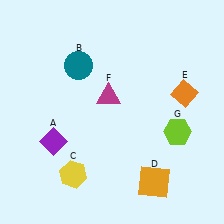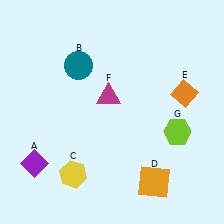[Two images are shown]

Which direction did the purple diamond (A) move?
The purple diamond (A) moved down.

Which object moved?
The purple diamond (A) moved down.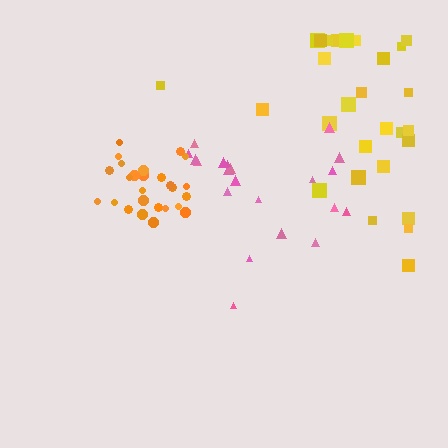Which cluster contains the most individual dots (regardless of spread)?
Yellow (28).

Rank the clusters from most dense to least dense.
orange, pink, yellow.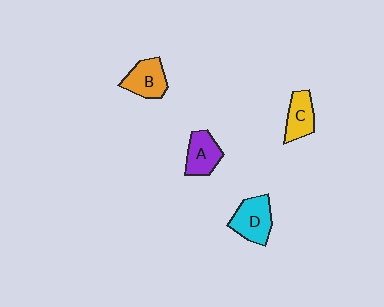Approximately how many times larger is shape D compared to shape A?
Approximately 1.2 times.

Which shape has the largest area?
Shape D (cyan).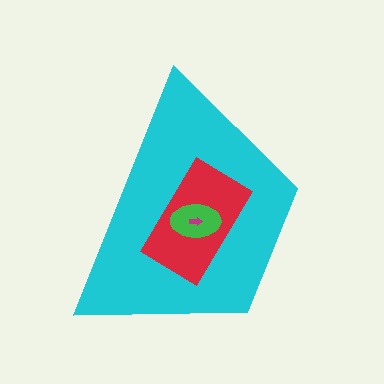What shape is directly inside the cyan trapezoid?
The red rectangle.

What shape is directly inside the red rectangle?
The green ellipse.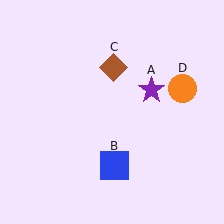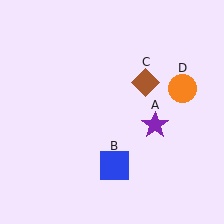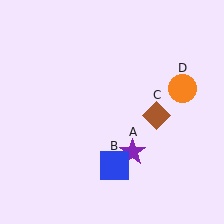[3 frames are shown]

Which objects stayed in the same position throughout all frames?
Blue square (object B) and orange circle (object D) remained stationary.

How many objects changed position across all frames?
2 objects changed position: purple star (object A), brown diamond (object C).